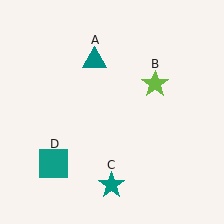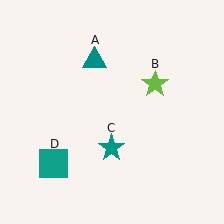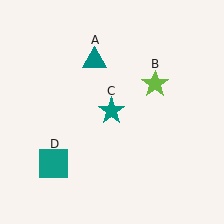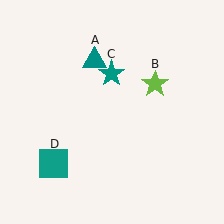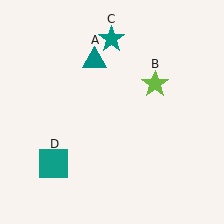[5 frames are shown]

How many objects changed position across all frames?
1 object changed position: teal star (object C).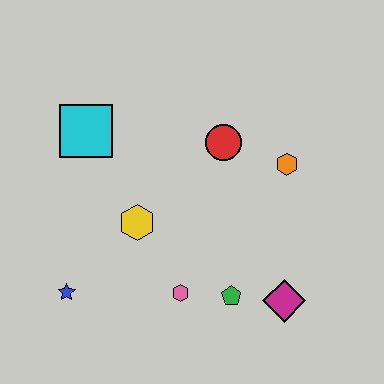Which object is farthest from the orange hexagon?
The blue star is farthest from the orange hexagon.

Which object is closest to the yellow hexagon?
The pink hexagon is closest to the yellow hexagon.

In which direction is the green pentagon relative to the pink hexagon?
The green pentagon is to the right of the pink hexagon.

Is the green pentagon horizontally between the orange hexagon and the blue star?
Yes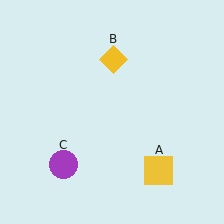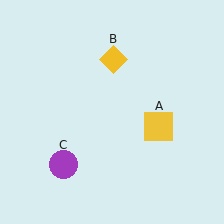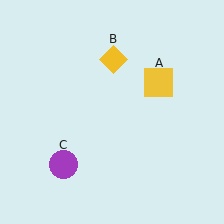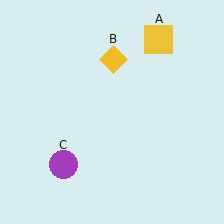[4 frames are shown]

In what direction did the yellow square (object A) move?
The yellow square (object A) moved up.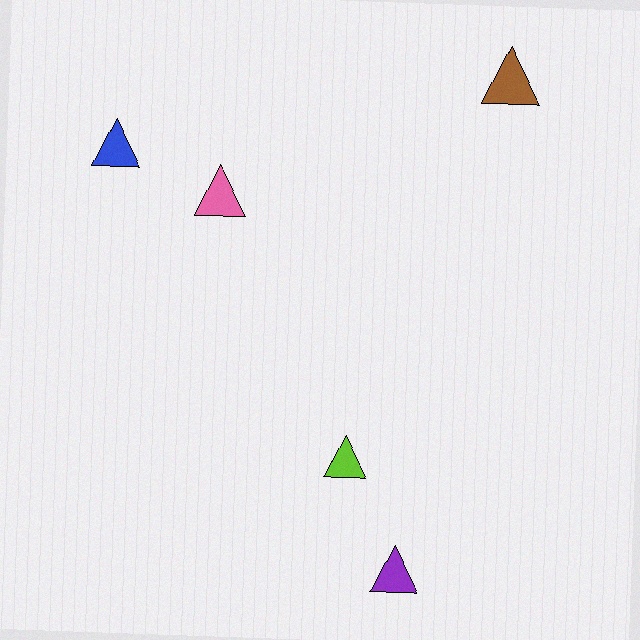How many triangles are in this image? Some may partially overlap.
There are 5 triangles.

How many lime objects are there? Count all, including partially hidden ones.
There is 1 lime object.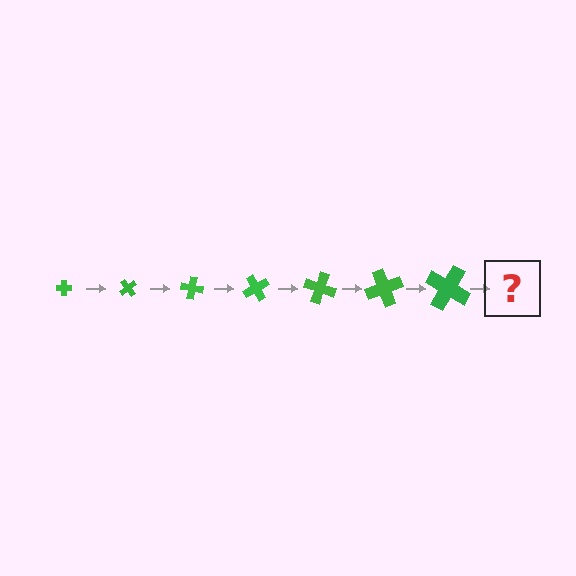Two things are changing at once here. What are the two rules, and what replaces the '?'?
The two rules are that the cross grows larger each step and it rotates 50 degrees each step. The '?' should be a cross, larger than the previous one and rotated 350 degrees from the start.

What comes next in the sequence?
The next element should be a cross, larger than the previous one and rotated 350 degrees from the start.